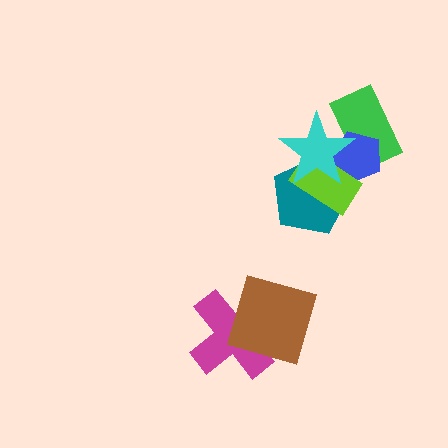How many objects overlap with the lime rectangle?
3 objects overlap with the lime rectangle.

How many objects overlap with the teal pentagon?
3 objects overlap with the teal pentagon.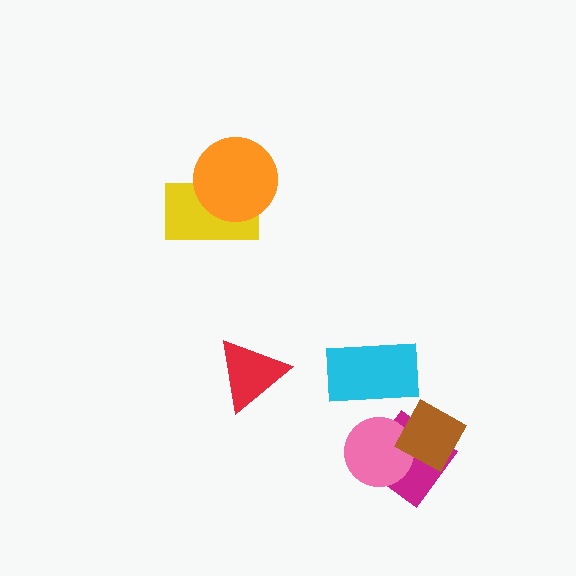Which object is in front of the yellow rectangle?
The orange circle is in front of the yellow rectangle.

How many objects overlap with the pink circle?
2 objects overlap with the pink circle.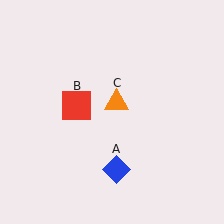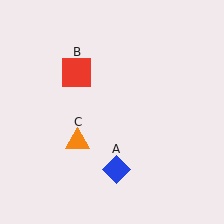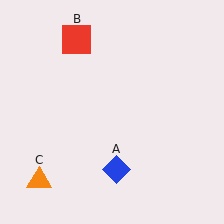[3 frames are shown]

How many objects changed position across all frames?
2 objects changed position: red square (object B), orange triangle (object C).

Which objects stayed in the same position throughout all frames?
Blue diamond (object A) remained stationary.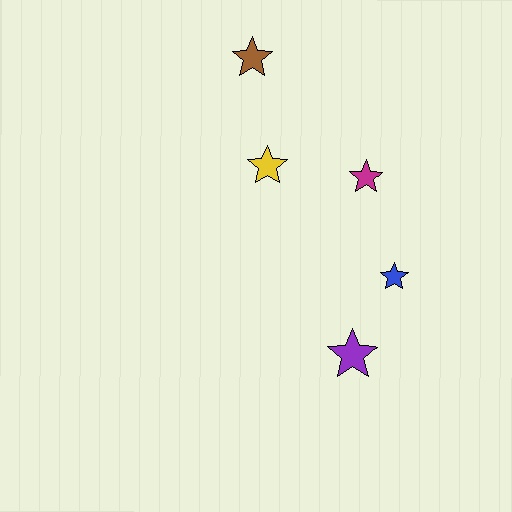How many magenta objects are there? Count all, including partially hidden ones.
There is 1 magenta object.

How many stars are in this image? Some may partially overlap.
There are 5 stars.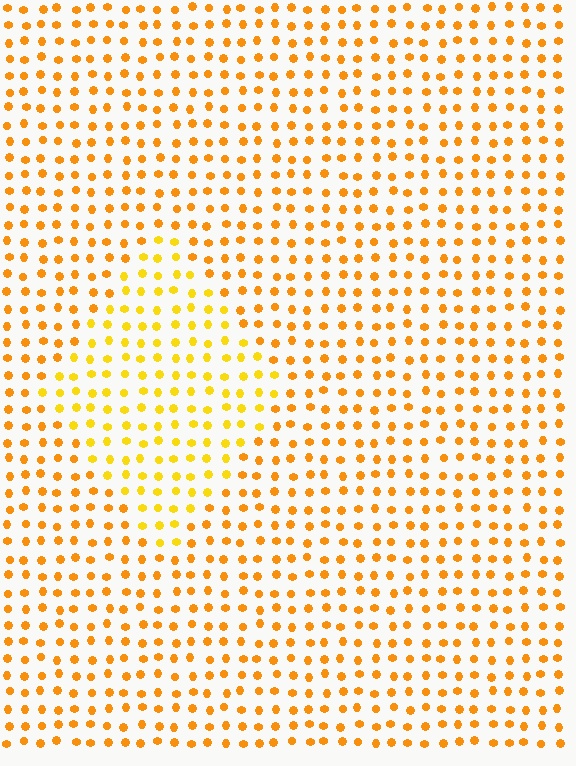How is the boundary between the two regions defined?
The boundary is defined purely by a slight shift in hue (about 20 degrees). Spacing, size, and orientation are identical on both sides.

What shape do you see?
I see a diamond.